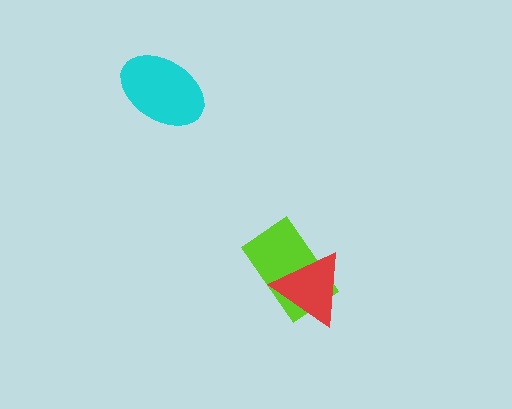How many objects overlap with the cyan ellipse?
0 objects overlap with the cyan ellipse.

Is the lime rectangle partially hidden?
Yes, it is partially covered by another shape.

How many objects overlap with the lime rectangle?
1 object overlaps with the lime rectangle.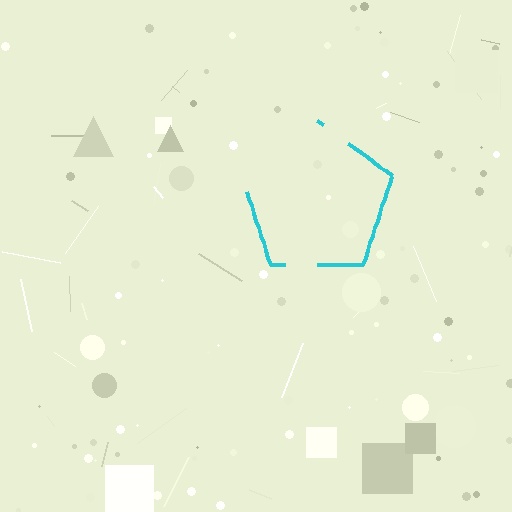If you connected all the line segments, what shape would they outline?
They would outline a pentagon.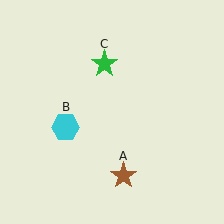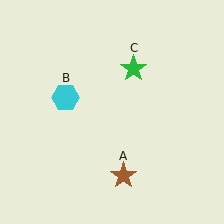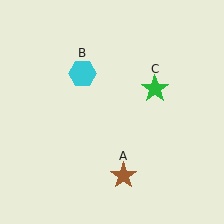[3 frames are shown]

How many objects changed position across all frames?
2 objects changed position: cyan hexagon (object B), green star (object C).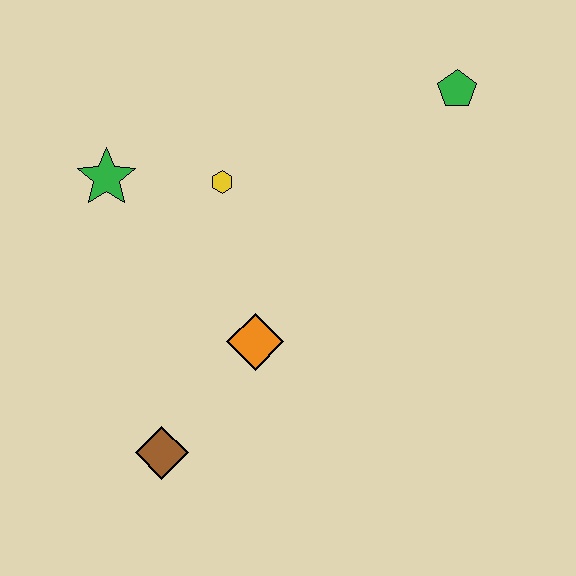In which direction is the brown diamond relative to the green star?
The brown diamond is below the green star.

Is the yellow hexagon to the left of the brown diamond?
No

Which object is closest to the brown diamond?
The orange diamond is closest to the brown diamond.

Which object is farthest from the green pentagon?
The brown diamond is farthest from the green pentagon.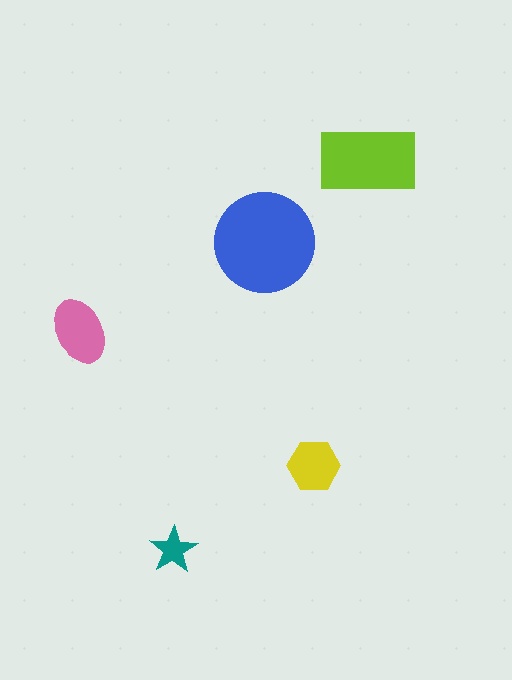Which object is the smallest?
The teal star.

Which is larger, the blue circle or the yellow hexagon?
The blue circle.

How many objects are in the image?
There are 5 objects in the image.